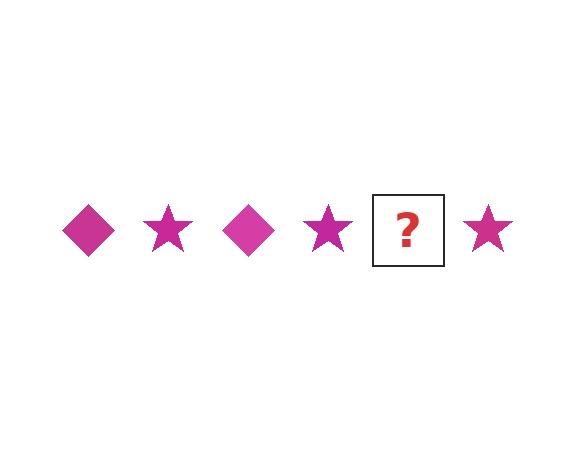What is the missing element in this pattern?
The missing element is a magenta diamond.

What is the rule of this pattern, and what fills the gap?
The rule is that the pattern cycles through diamond, star shapes in magenta. The gap should be filled with a magenta diamond.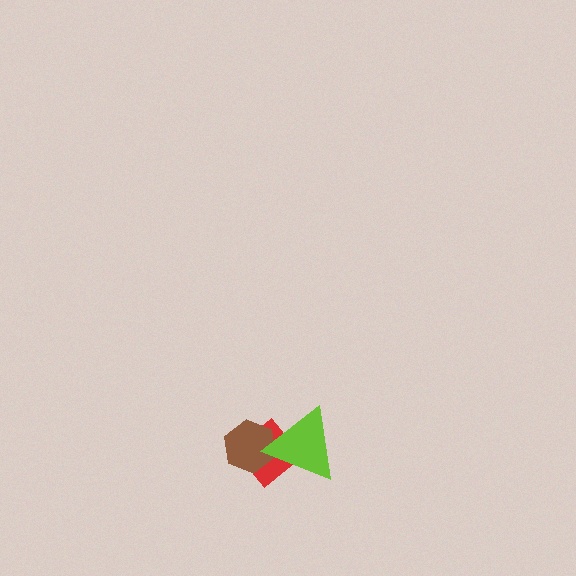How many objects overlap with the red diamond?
2 objects overlap with the red diamond.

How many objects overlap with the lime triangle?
2 objects overlap with the lime triangle.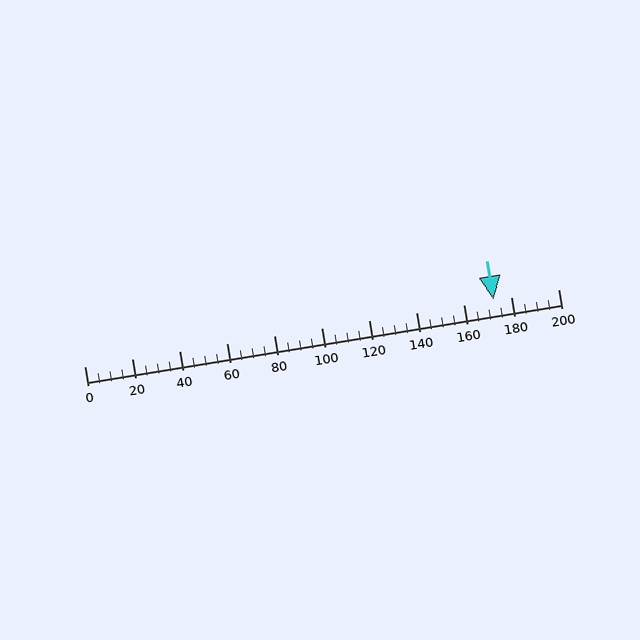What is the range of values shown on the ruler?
The ruler shows values from 0 to 200.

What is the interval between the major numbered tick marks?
The major tick marks are spaced 20 units apart.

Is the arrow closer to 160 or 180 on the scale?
The arrow is closer to 180.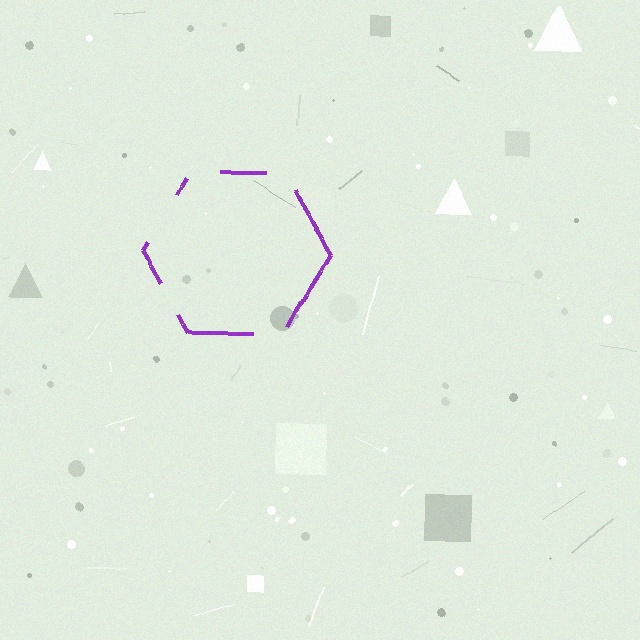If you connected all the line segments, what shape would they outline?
They would outline a hexagon.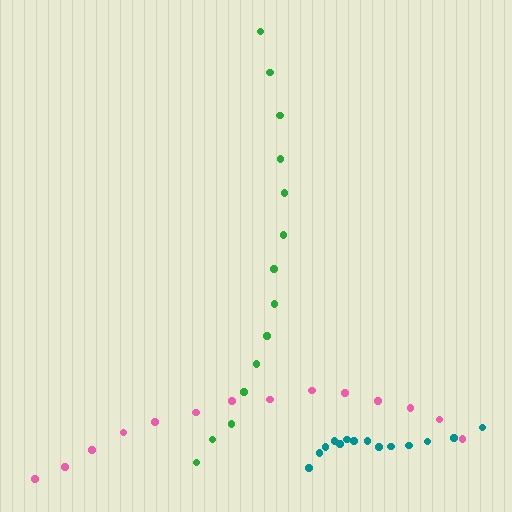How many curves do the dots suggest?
There are 3 distinct paths.